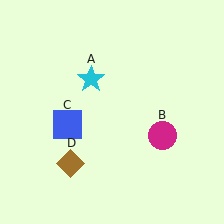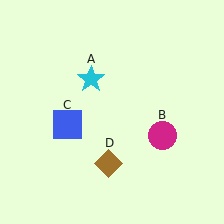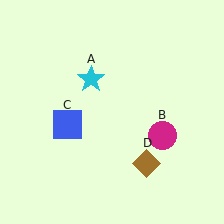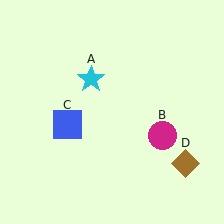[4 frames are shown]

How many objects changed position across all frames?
1 object changed position: brown diamond (object D).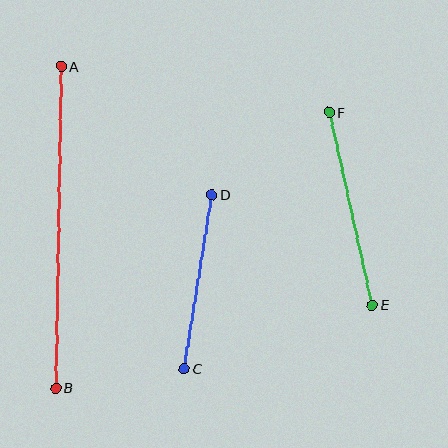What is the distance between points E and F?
The distance is approximately 197 pixels.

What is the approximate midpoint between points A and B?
The midpoint is at approximately (58, 227) pixels.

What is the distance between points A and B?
The distance is approximately 322 pixels.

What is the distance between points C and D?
The distance is approximately 176 pixels.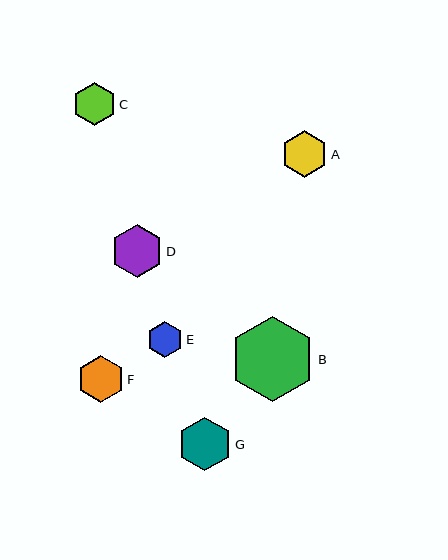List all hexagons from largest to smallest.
From largest to smallest: B, G, D, F, A, C, E.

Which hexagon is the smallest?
Hexagon E is the smallest with a size of approximately 37 pixels.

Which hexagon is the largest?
Hexagon B is the largest with a size of approximately 86 pixels.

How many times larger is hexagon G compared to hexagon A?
Hexagon G is approximately 1.2 times the size of hexagon A.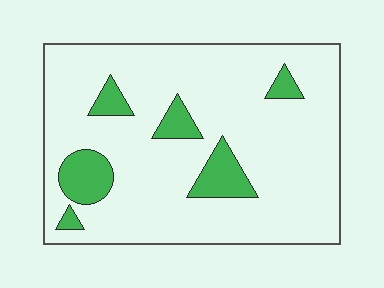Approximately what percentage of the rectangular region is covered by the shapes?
Approximately 15%.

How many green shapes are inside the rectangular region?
6.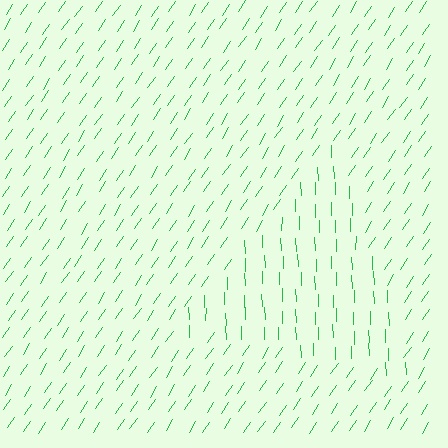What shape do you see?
I see a triangle.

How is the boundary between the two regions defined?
The boundary is defined purely by a change in line orientation (approximately 35 degrees difference). All lines are the same color and thickness.